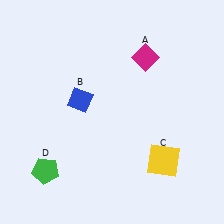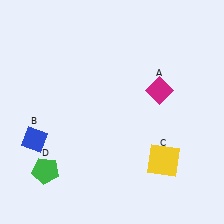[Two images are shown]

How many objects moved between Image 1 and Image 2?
2 objects moved between the two images.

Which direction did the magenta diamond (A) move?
The magenta diamond (A) moved down.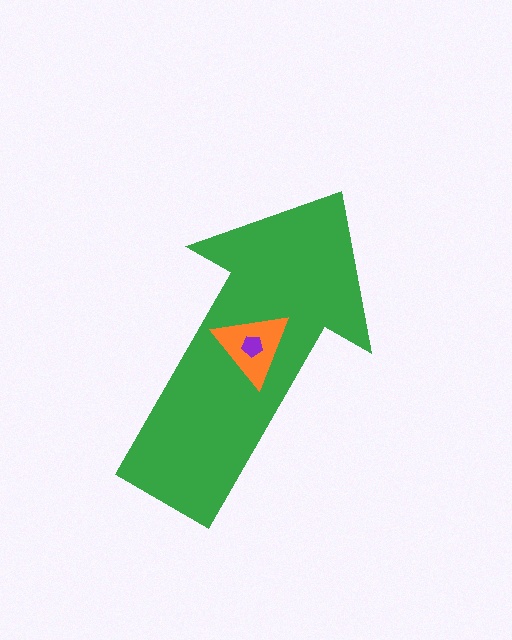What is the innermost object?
The purple pentagon.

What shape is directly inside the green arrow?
The orange triangle.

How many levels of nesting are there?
3.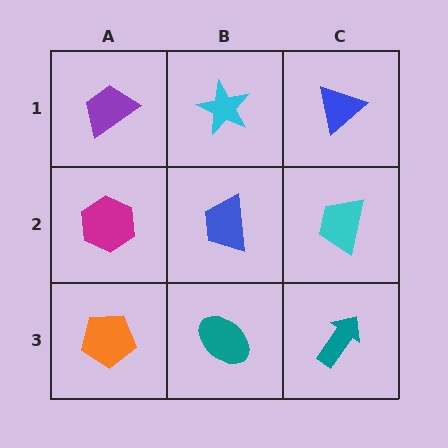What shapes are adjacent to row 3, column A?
A magenta hexagon (row 2, column A), a teal ellipse (row 3, column B).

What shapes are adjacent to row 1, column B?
A blue trapezoid (row 2, column B), a purple trapezoid (row 1, column A), a blue triangle (row 1, column C).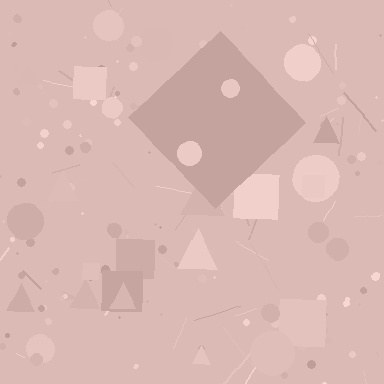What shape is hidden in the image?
A diamond is hidden in the image.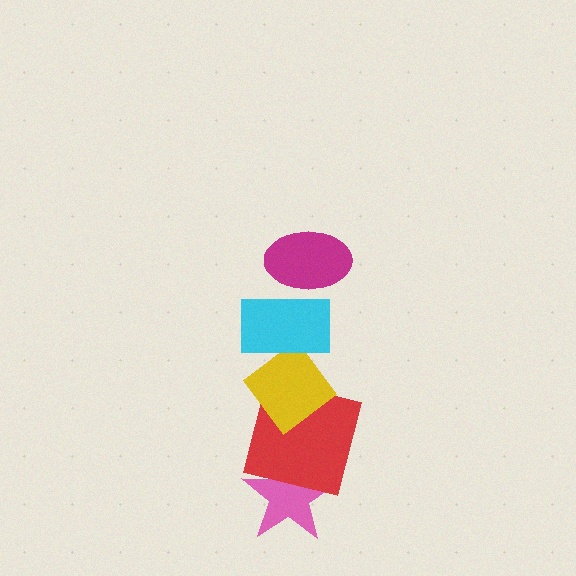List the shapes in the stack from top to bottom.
From top to bottom: the magenta ellipse, the cyan rectangle, the yellow diamond, the red square, the pink star.